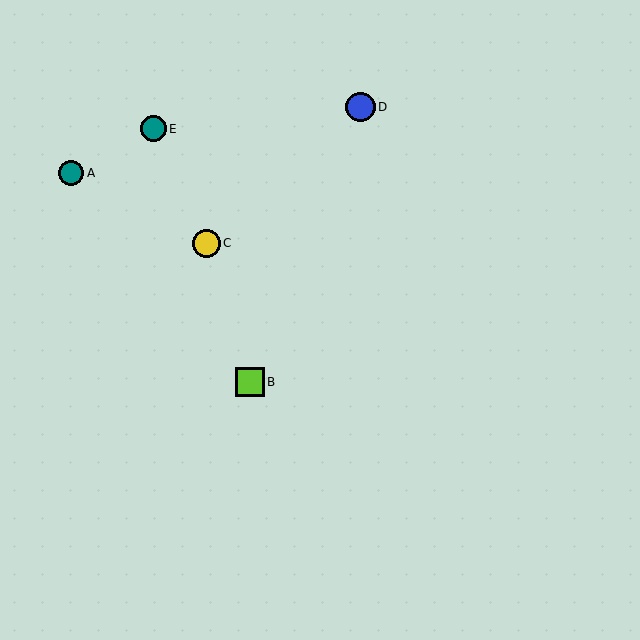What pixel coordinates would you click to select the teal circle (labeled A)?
Click at (71, 173) to select the teal circle A.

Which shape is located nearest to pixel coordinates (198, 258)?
The yellow circle (labeled C) at (207, 243) is nearest to that location.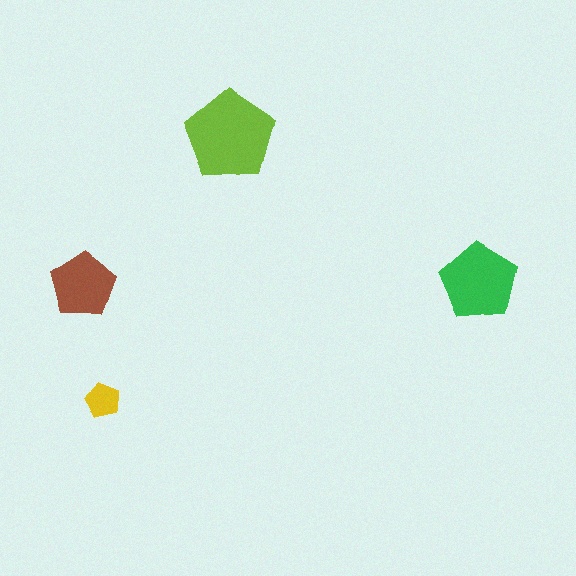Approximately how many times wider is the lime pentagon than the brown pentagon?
About 1.5 times wider.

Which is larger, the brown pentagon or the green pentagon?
The green one.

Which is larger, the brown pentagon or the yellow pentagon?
The brown one.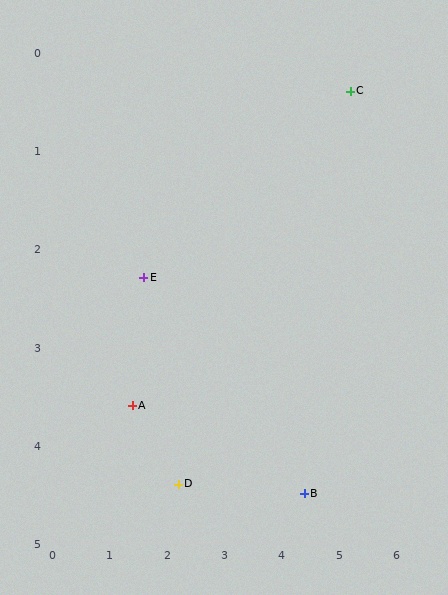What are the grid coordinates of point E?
Point E is at approximately (1.6, 2.3).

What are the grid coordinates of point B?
Point B is at approximately (4.4, 4.5).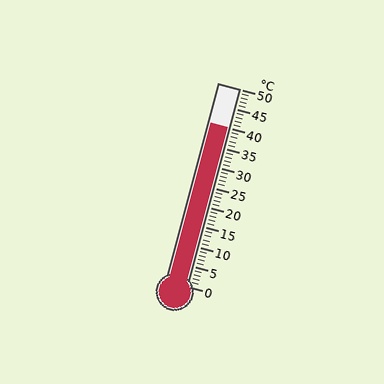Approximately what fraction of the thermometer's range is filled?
The thermometer is filled to approximately 80% of its range.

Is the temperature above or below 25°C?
The temperature is above 25°C.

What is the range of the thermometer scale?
The thermometer scale ranges from 0°C to 50°C.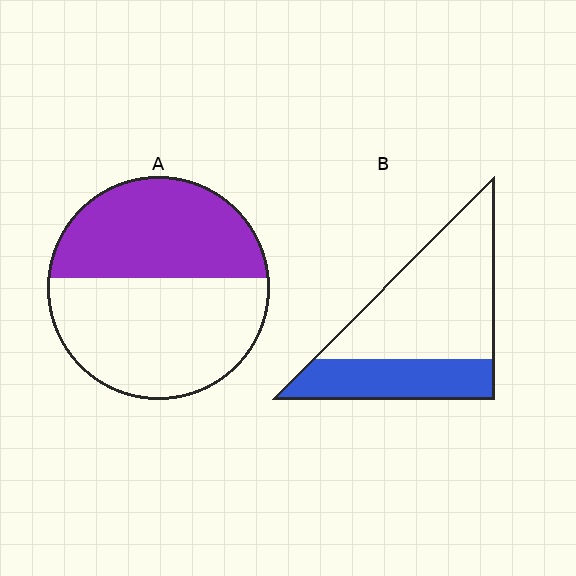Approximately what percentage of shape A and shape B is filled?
A is approximately 45% and B is approximately 35%.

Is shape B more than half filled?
No.